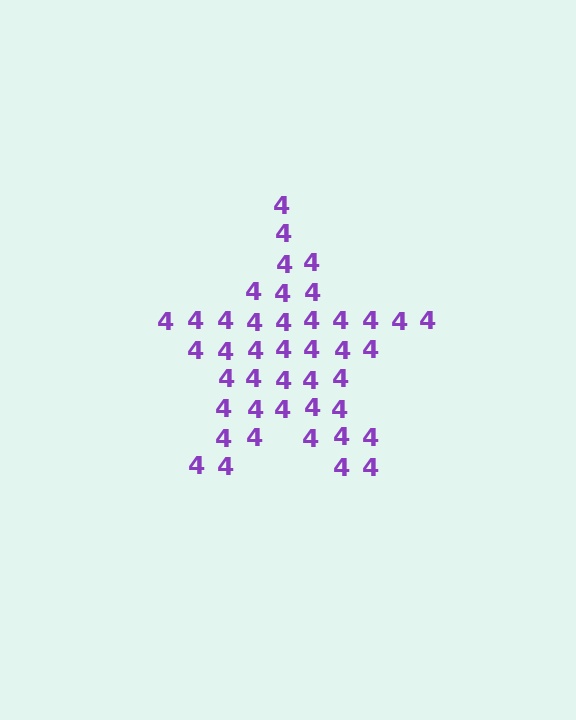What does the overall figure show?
The overall figure shows a star.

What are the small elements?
The small elements are digit 4's.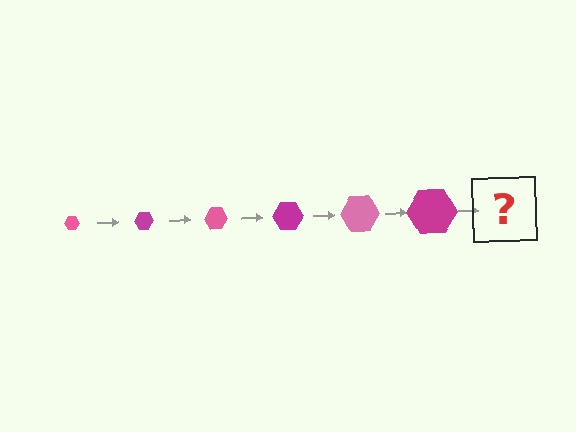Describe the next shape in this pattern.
It should be a pink hexagon, larger than the previous one.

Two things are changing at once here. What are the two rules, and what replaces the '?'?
The two rules are that the hexagon grows larger each step and the color cycles through pink and magenta. The '?' should be a pink hexagon, larger than the previous one.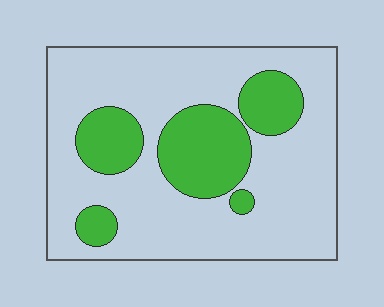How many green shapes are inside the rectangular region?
5.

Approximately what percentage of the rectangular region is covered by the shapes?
Approximately 25%.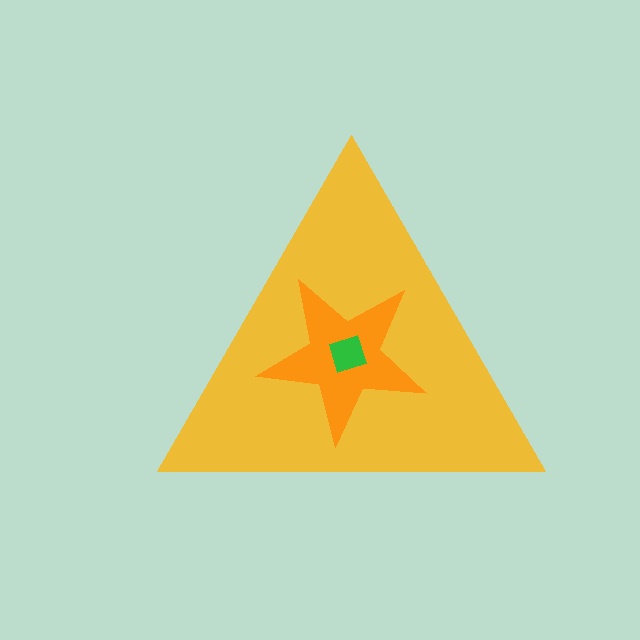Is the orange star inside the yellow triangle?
Yes.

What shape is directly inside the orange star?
The green diamond.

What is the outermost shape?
The yellow triangle.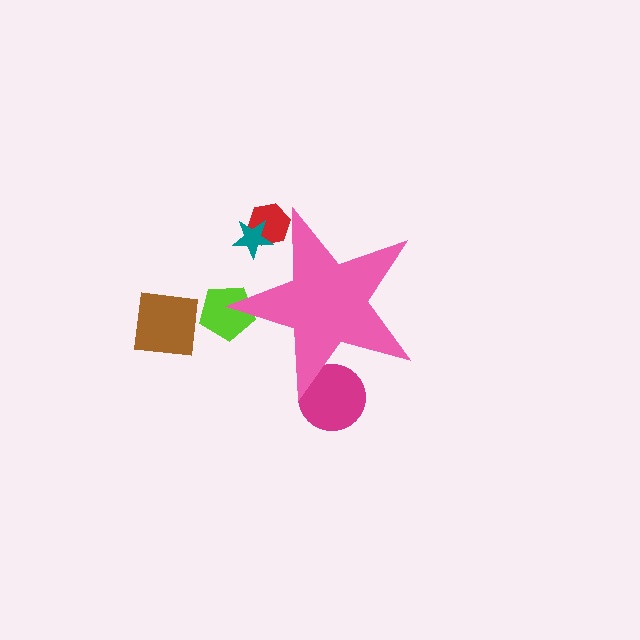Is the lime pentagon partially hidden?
Yes, the lime pentagon is partially hidden behind the pink star.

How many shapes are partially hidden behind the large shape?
4 shapes are partially hidden.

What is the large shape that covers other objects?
A pink star.